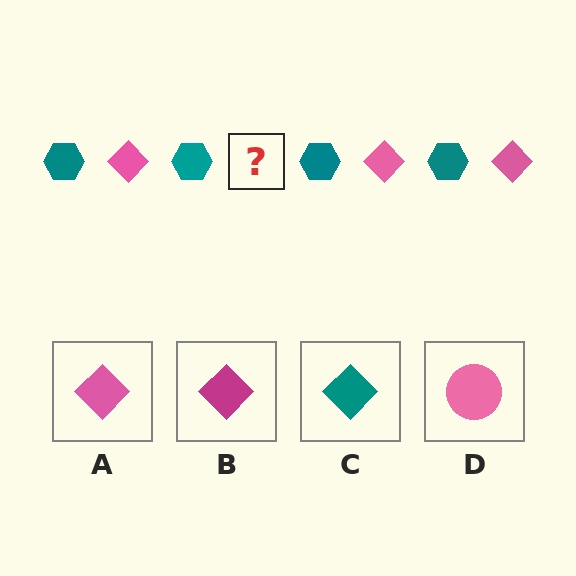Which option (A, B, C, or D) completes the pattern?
A.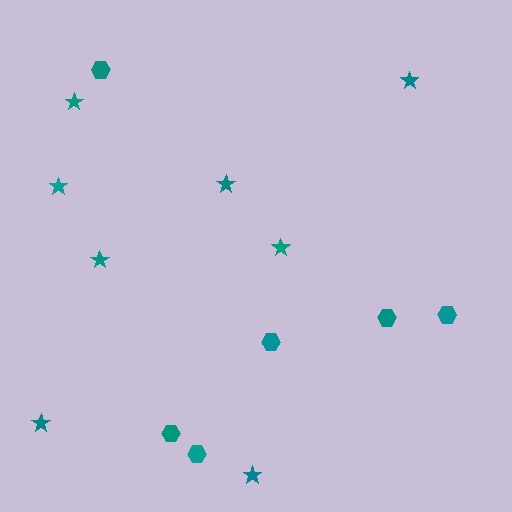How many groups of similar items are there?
There are 2 groups: one group of hexagons (6) and one group of stars (8).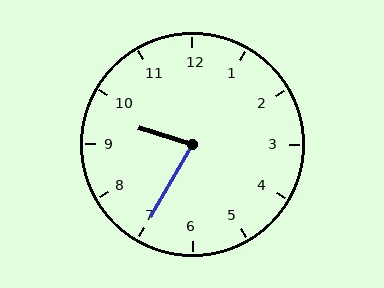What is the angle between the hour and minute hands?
Approximately 78 degrees.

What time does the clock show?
9:35.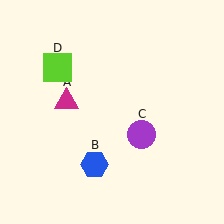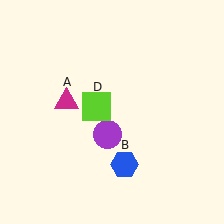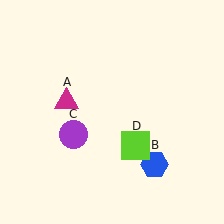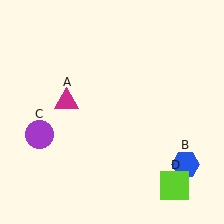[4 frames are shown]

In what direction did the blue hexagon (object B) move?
The blue hexagon (object B) moved right.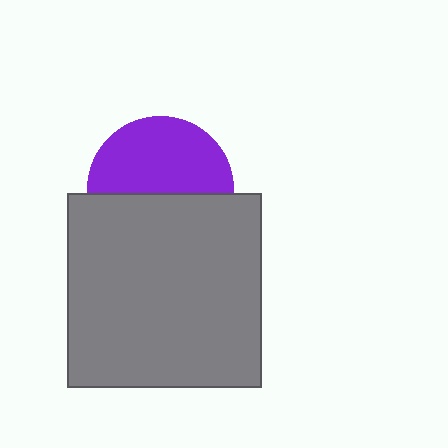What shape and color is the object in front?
The object in front is a gray square.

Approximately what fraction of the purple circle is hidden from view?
Roughly 47% of the purple circle is hidden behind the gray square.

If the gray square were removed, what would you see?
You would see the complete purple circle.